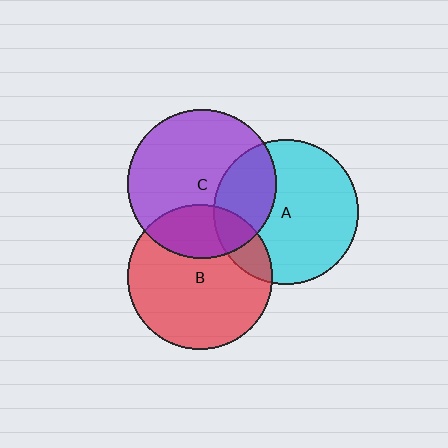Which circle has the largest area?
Circle C (purple).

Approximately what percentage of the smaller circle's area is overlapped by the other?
Approximately 25%.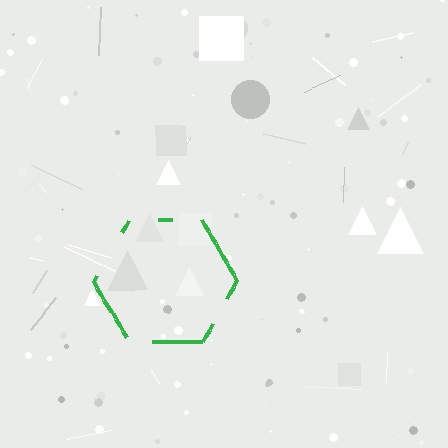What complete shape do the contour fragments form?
The contour fragments form a hexagon.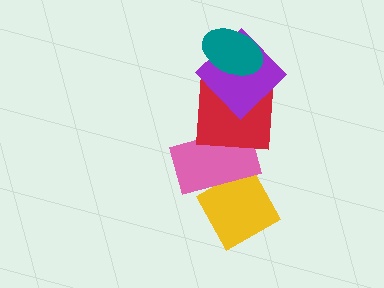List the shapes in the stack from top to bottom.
From top to bottom: the teal ellipse, the purple diamond, the red square, the pink rectangle, the yellow diamond.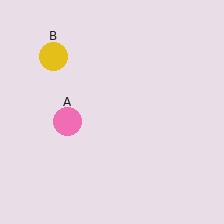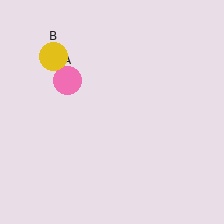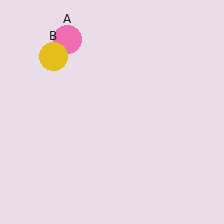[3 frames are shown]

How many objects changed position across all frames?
1 object changed position: pink circle (object A).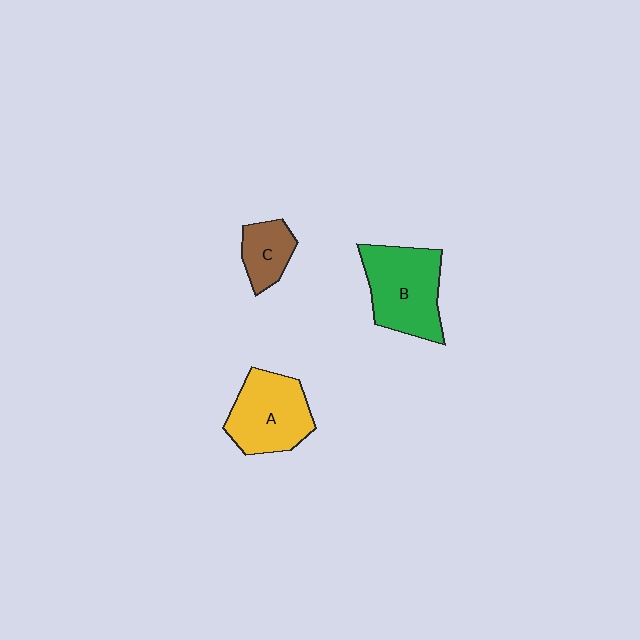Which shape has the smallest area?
Shape C (brown).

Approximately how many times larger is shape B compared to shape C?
Approximately 2.1 times.